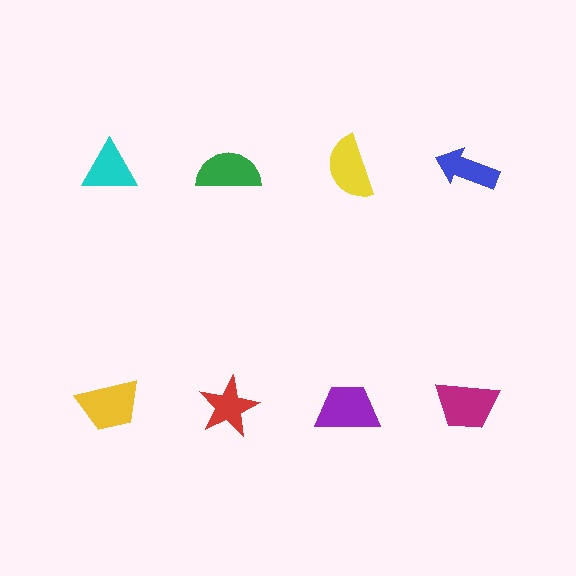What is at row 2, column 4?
A magenta trapezoid.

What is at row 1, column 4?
A blue arrow.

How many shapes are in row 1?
4 shapes.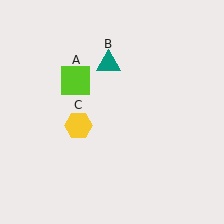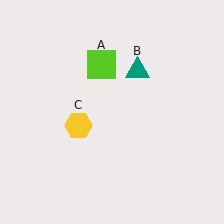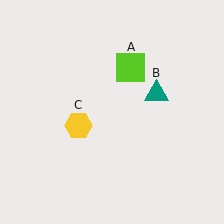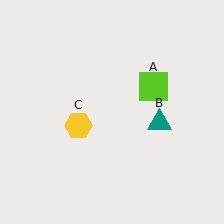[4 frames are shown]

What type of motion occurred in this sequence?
The lime square (object A), teal triangle (object B) rotated clockwise around the center of the scene.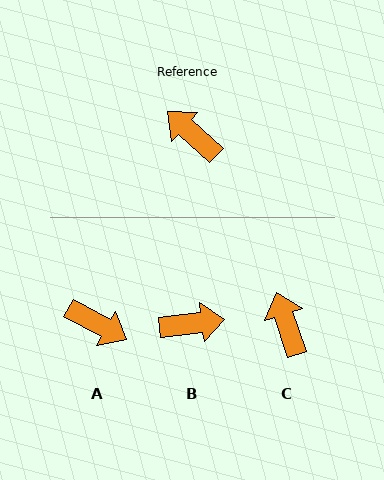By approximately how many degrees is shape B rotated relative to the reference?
Approximately 131 degrees clockwise.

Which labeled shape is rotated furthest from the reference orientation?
A, about 167 degrees away.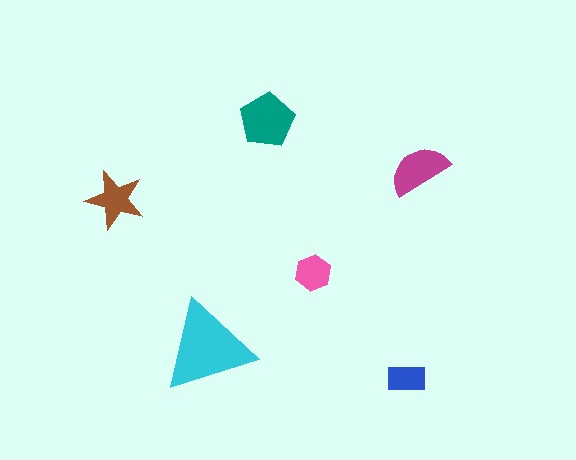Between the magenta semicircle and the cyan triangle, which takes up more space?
The cyan triangle.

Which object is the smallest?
The blue rectangle.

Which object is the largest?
The cyan triangle.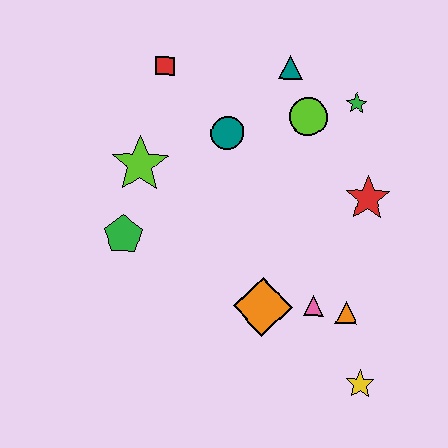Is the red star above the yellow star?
Yes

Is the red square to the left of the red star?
Yes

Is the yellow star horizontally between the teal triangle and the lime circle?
No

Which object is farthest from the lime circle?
The yellow star is farthest from the lime circle.